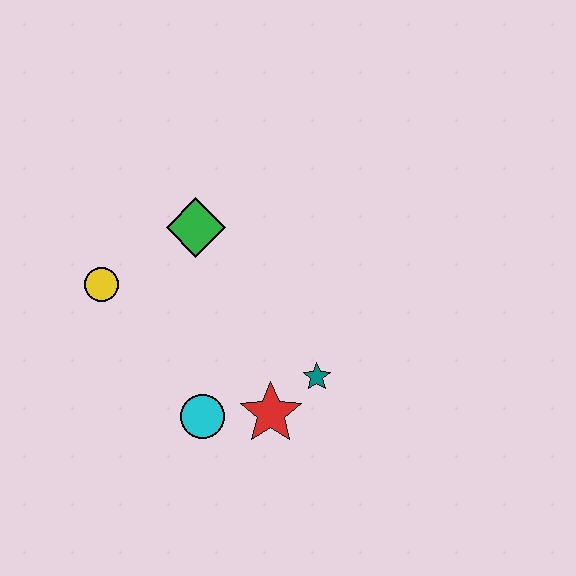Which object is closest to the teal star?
The red star is closest to the teal star.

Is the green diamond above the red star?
Yes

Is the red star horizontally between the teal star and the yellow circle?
Yes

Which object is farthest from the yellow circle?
The teal star is farthest from the yellow circle.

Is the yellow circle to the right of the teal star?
No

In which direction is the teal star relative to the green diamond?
The teal star is below the green diamond.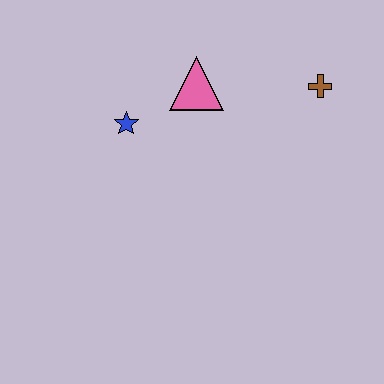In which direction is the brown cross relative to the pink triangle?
The brown cross is to the right of the pink triangle.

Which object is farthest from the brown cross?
The blue star is farthest from the brown cross.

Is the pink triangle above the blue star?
Yes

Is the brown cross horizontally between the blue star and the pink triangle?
No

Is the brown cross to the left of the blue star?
No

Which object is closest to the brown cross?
The pink triangle is closest to the brown cross.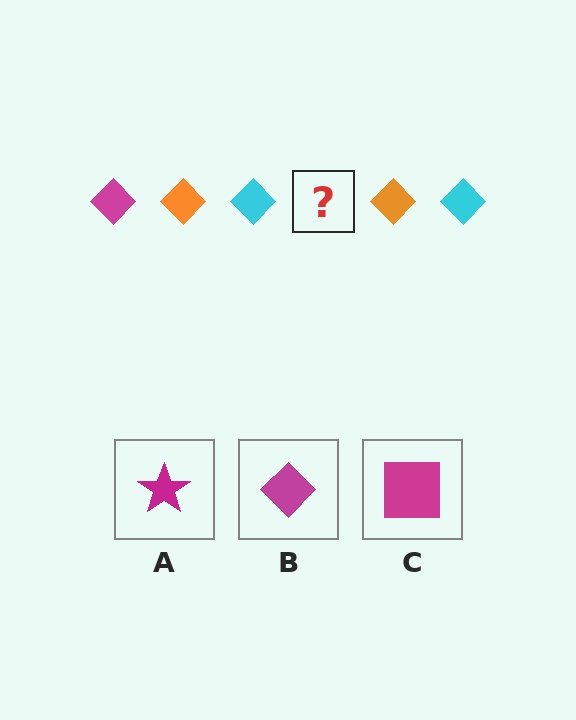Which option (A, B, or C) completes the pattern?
B.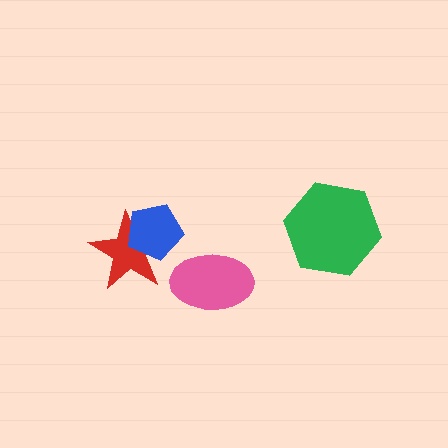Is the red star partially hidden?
Yes, it is partially covered by another shape.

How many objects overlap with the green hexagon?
0 objects overlap with the green hexagon.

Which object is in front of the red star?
The blue pentagon is in front of the red star.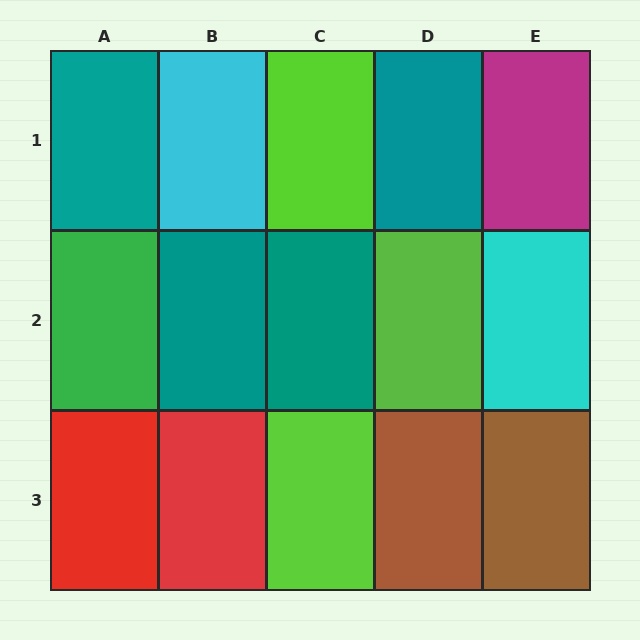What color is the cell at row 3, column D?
Brown.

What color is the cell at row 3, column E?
Brown.